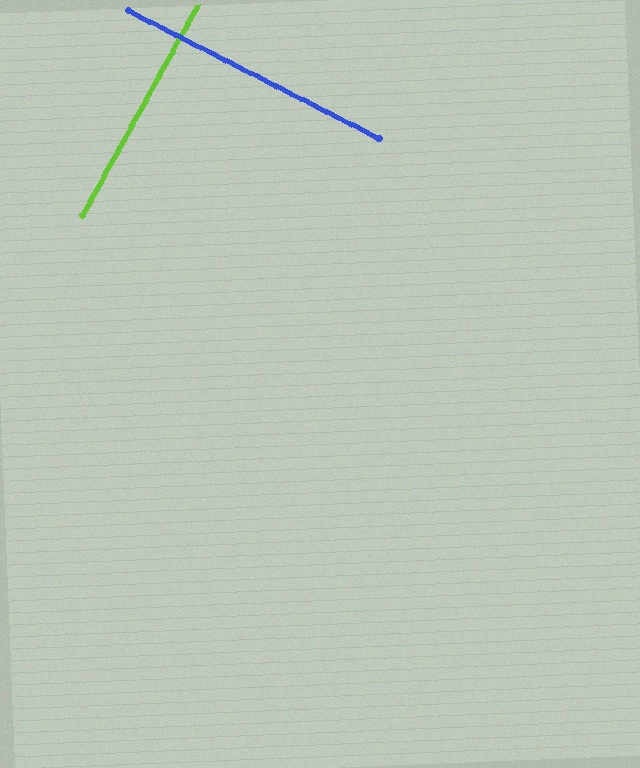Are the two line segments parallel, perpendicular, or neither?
Perpendicular — they meet at approximately 88°.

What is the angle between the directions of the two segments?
Approximately 88 degrees.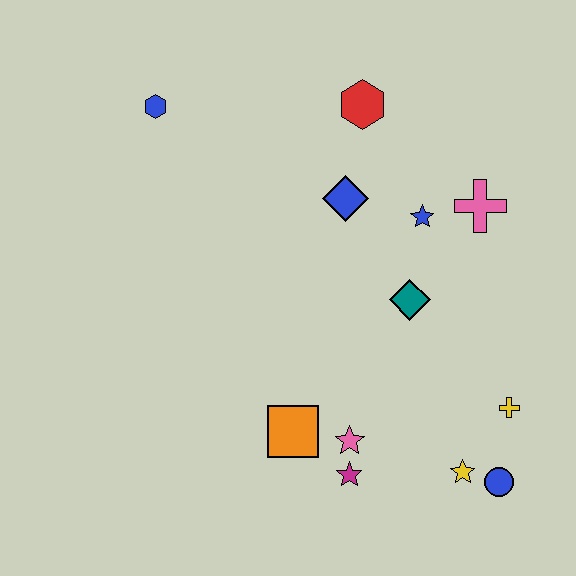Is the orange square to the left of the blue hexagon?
No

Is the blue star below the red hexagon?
Yes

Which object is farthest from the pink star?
The blue hexagon is farthest from the pink star.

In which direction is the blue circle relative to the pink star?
The blue circle is to the right of the pink star.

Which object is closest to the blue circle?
The yellow star is closest to the blue circle.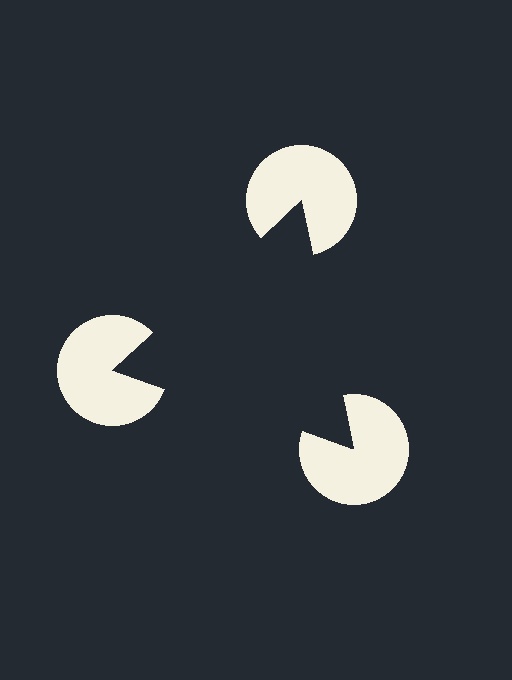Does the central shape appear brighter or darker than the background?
It typically appears slightly darker than the background, even though no actual brightness change is drawn.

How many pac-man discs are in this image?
There are 3 — one at each vertex of the illusory triangle.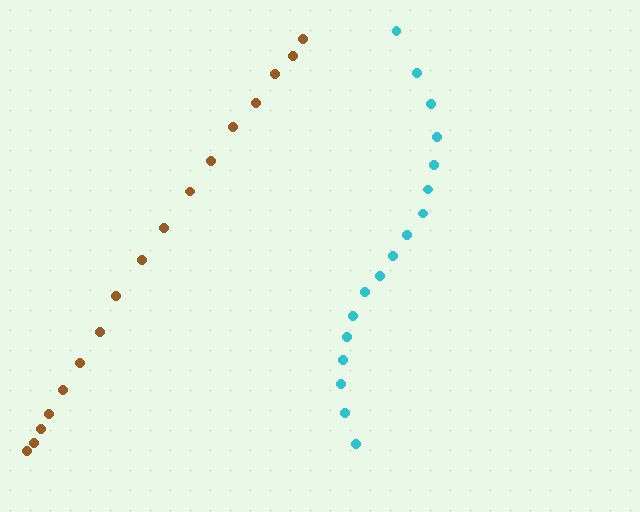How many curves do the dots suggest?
There are 2 distinct paths.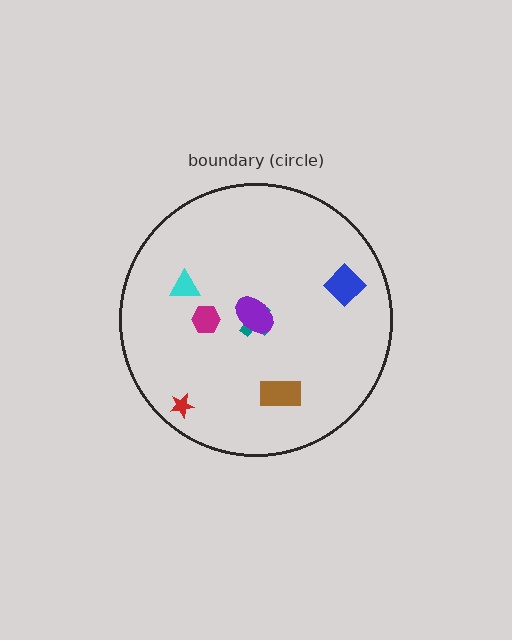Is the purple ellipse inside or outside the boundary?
Inside.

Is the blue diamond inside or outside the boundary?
Inside.